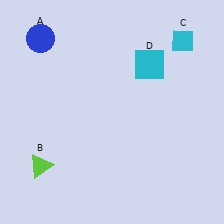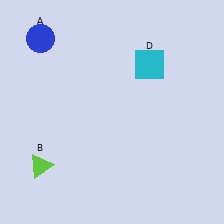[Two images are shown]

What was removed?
The cyan diamond (C) was removed in Image 2.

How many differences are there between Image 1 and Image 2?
There is 1 difference between the two images.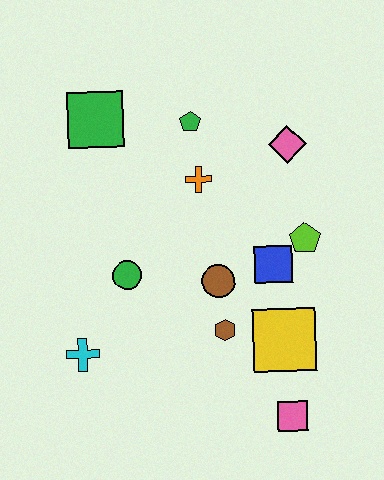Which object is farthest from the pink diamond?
The cyan cross is farthest from the pink diamond.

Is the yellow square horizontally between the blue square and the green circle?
No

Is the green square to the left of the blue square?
Yes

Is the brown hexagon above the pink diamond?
No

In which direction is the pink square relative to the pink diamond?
The pink square is below the pink diamond.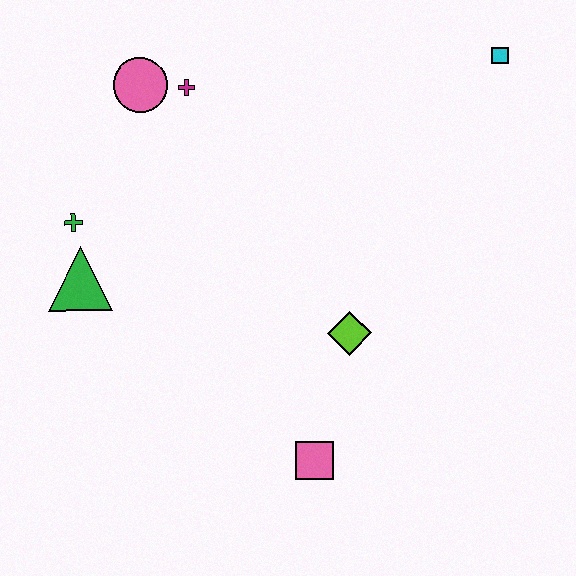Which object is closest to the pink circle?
The magenta cross is closest to the pink circle.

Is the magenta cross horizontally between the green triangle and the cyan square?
Yes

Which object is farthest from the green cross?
The cyan square is farthest from the green cross.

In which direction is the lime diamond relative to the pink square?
The lime diamond is above the pink square.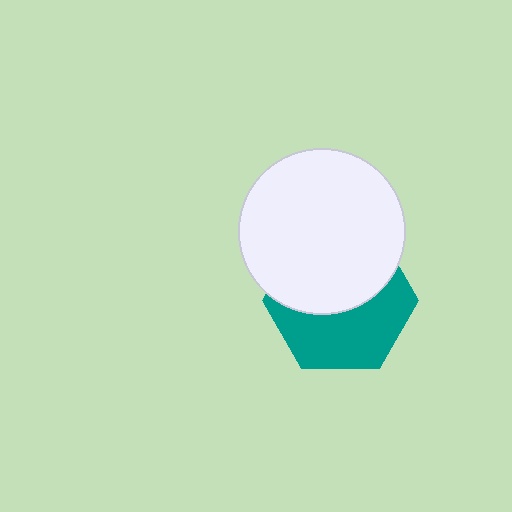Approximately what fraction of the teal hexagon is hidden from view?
Roughly 51% of the teal hexagon is hidden behind the white circle.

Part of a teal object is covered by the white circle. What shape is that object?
It is a hexagon.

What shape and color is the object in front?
The object in front is a white circle.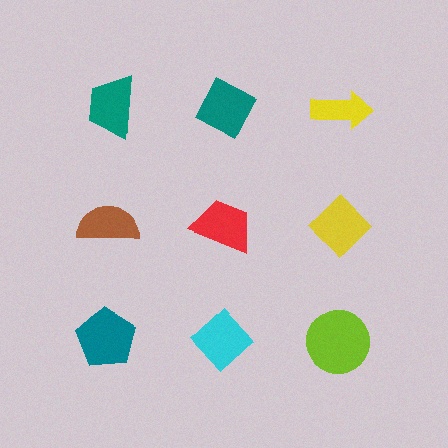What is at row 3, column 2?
A cyan diamond.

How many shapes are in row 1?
3 shapes.